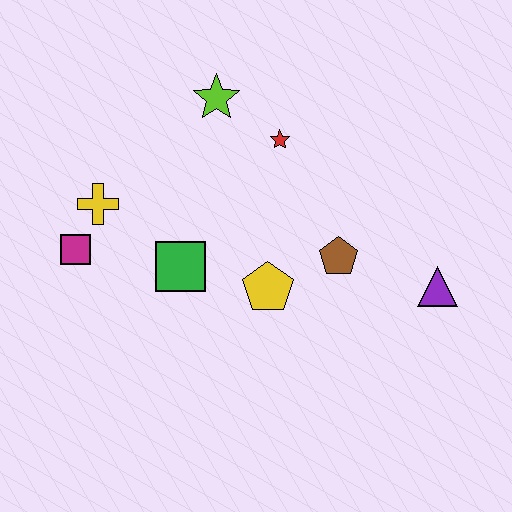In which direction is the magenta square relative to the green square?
The magenta square is to the left of the green square.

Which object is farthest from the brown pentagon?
The magenta square is farthest from the brown pentagon.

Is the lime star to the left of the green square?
No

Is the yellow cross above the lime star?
No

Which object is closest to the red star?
The lime star is closest to the red star.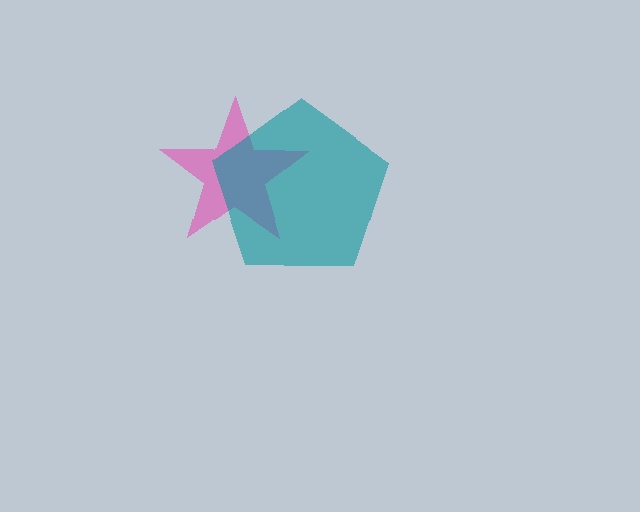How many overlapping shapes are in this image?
There are 2 overlapping shapes in the image.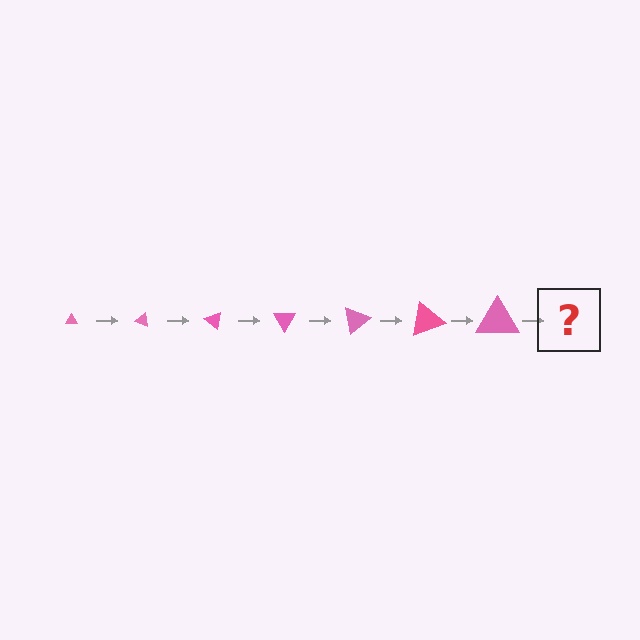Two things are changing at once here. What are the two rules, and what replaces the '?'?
The two rules are that the triangle grows larger each step and it rotates 20 degrees each step. The '?' should be a triangle, larger than the previous one and rotated 140 degrees from the start.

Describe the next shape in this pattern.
It should be a triangle, larger than the previous one and rotated 140 degrees from the start.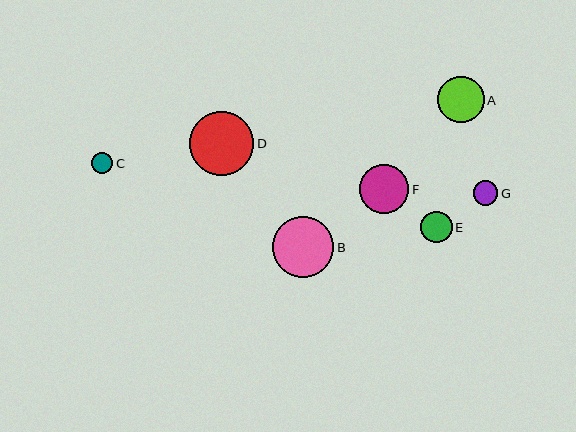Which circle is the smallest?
Circle C is the smallest with a size of approximately 21 pixels.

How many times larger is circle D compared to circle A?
Circle D is approximately 1.4 times the size of circle A.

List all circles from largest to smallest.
From largest to smallest: D, B, F, A, E, G, C.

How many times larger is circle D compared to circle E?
Circle D is approximately 2.0 times the size of circle E.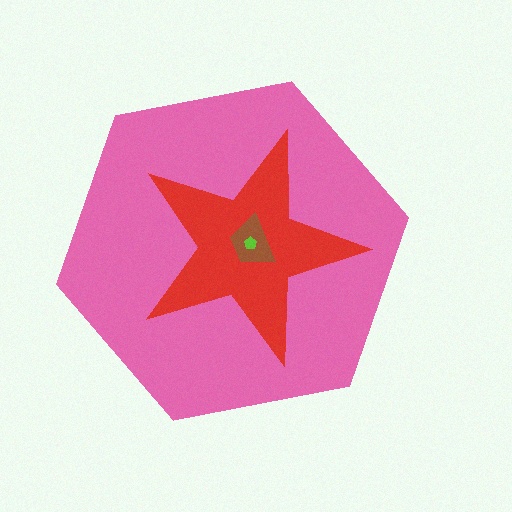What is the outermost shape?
The pink hexagon.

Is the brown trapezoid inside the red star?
Yes.